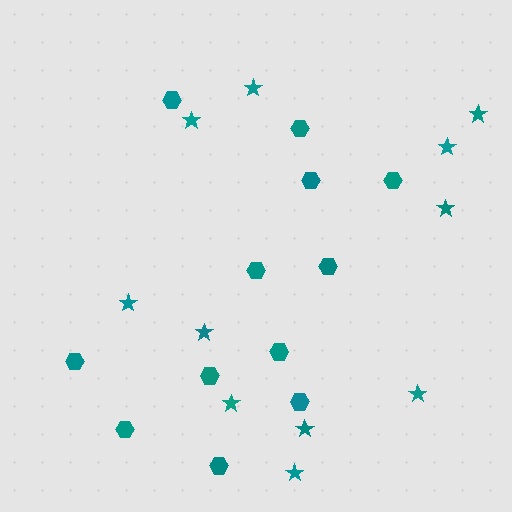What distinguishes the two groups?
There are 2 groups: one group of hexagons (12) and one group of stars (11).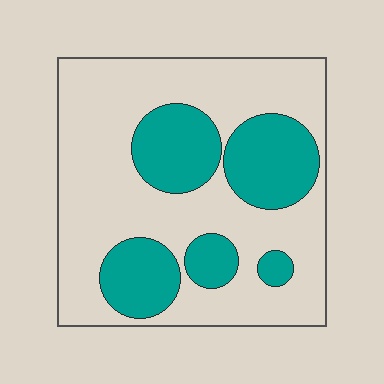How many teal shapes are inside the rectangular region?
5.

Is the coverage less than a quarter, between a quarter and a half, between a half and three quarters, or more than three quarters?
Between a quarter and a half.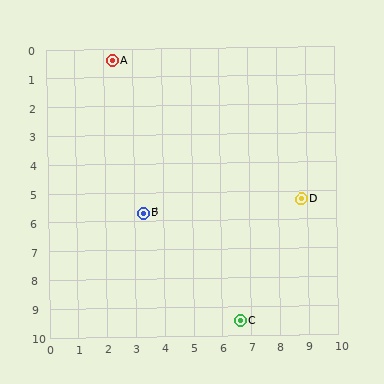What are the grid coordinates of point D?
Point D is at approximately (8.8, 5.3).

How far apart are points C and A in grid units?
Points C and A are about 10.1 grid units apart.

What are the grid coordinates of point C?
Point C is at approximately (6.6, 9.5).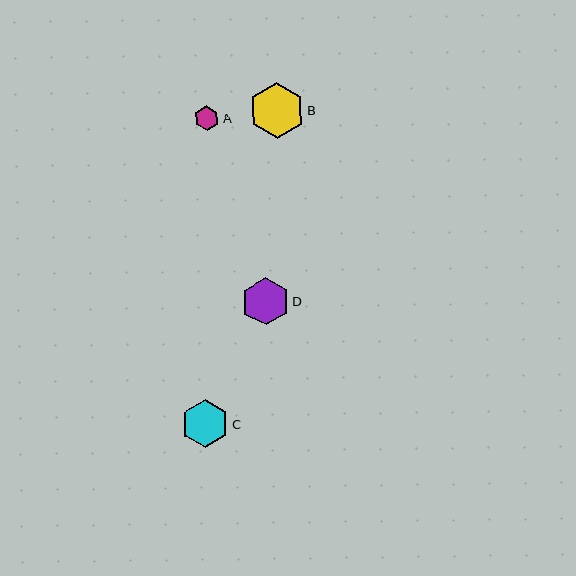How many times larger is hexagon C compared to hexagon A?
Hexagon C is approximately 1.9 times the size of hexagon A.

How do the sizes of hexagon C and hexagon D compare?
Hexagon C and hexagon D are approximately the same size.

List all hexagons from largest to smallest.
From largest to smallest: B, C, D, A.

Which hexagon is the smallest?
Hexagon A is the smallest with a size of approximately 25 pixels.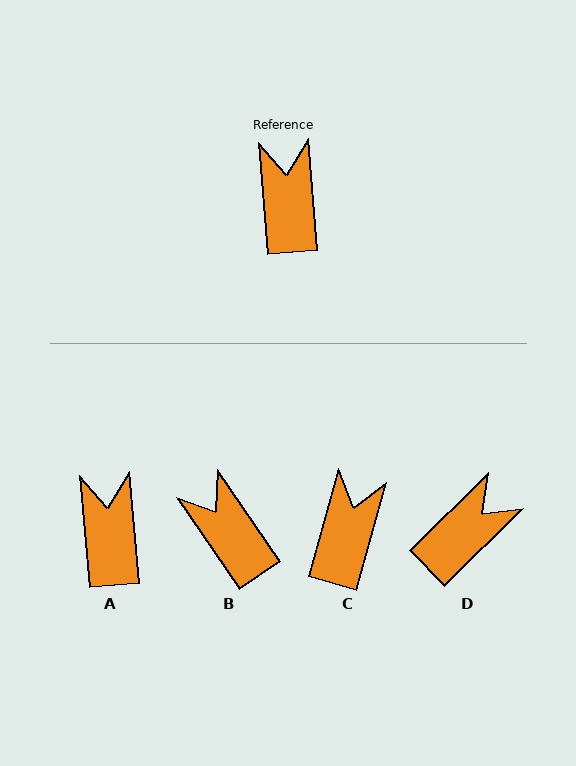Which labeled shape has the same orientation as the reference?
A.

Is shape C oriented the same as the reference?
No, it is off by about 20 degrees.